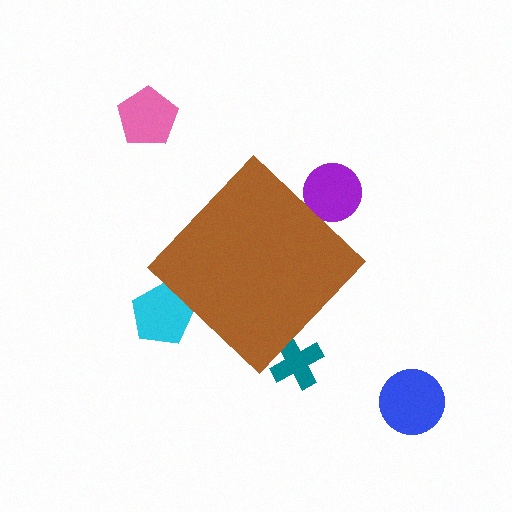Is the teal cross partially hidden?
Yes, the teal cross is partially hidden behind the brown diamond.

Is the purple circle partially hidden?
Yes, the purple circle is partially hidden behind the brown diamond.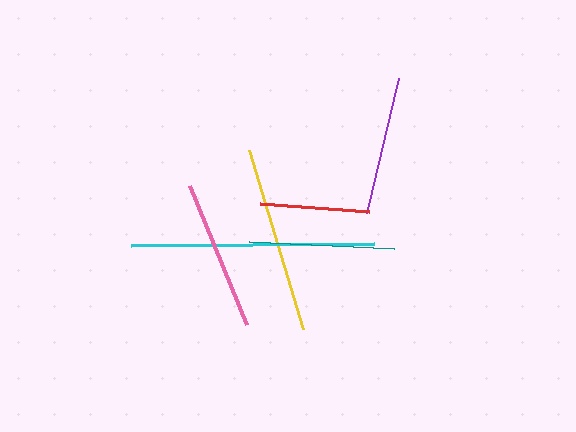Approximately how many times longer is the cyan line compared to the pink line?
The cyan line is approximately 1.6 times the length of the pink line.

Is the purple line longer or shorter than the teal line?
The teal line is longer than the purple line.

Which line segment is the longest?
The cyan line is the longest at approximately 242 pixels.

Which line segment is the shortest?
The red line is the shortest at approximately 109 pixels.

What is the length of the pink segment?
The pink segment is approximately 151 pixels long.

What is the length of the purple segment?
The purple segment is approximately 139 pixels long.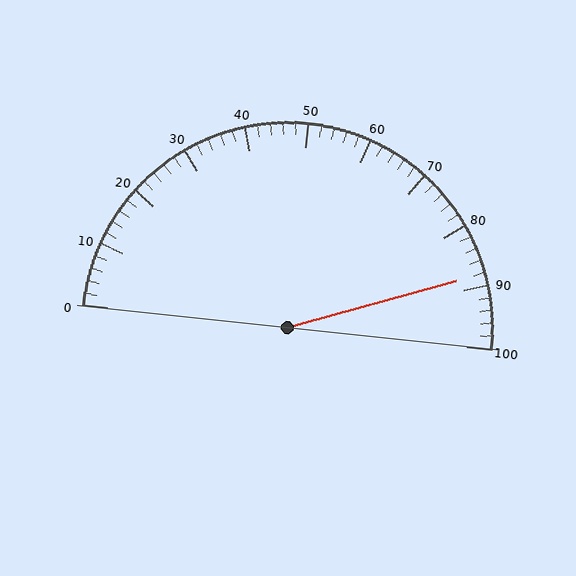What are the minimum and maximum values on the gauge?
The gauge ranges from 0 to 100.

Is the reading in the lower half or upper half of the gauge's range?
The reading is in the upper half of the range (0 to 100).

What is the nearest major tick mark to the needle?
The nearest major tick mark is 90.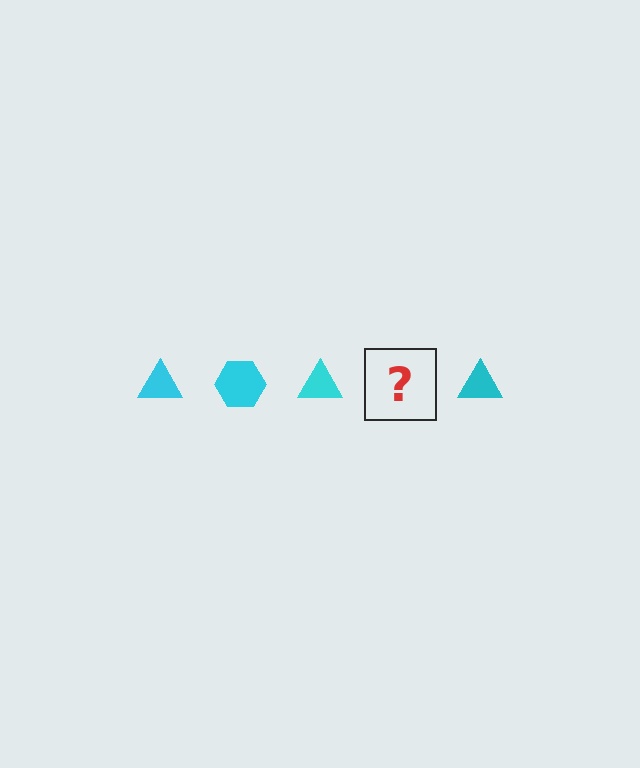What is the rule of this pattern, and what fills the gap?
The rule is that the pattern cycles through triangle, hexagon shapes in cyan. The gap should be filled with a cyan hexagon.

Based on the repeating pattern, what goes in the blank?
The blank should be a cyan hexagon.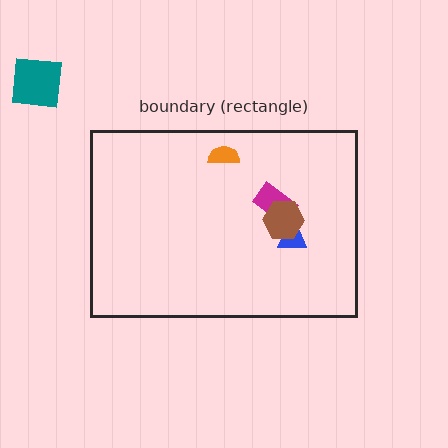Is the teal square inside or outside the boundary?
Outside.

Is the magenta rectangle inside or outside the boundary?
Inside.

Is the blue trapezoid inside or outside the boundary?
Inside.